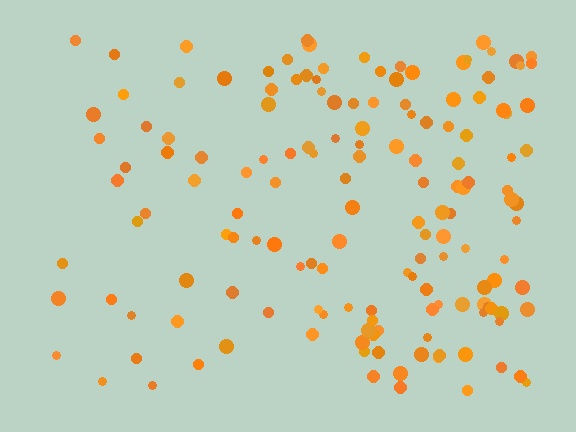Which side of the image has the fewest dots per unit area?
The left.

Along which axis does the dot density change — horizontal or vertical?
Horizontal.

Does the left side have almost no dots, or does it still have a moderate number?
Still a moderate number, just noticeably fewer than the right.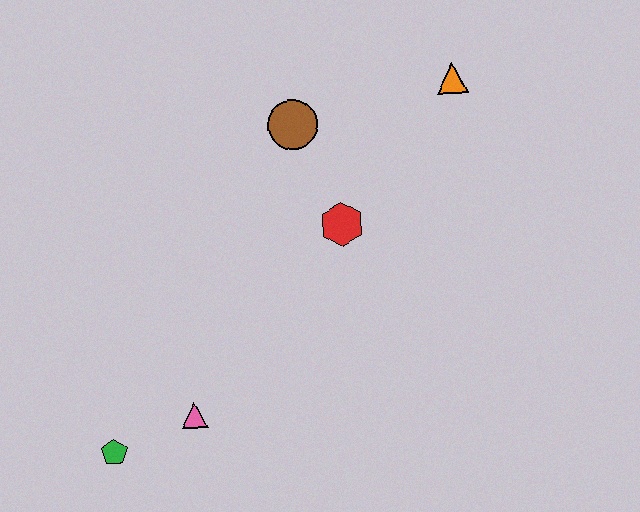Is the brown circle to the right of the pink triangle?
Yes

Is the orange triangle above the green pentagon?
Yes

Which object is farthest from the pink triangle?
The orange triangle is farthest from the pink triangle.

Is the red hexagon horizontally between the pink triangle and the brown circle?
No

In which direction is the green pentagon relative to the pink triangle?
The green pentagon is to the left of the pink triangle.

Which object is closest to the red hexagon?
The brown circle is closest to the red hexagon.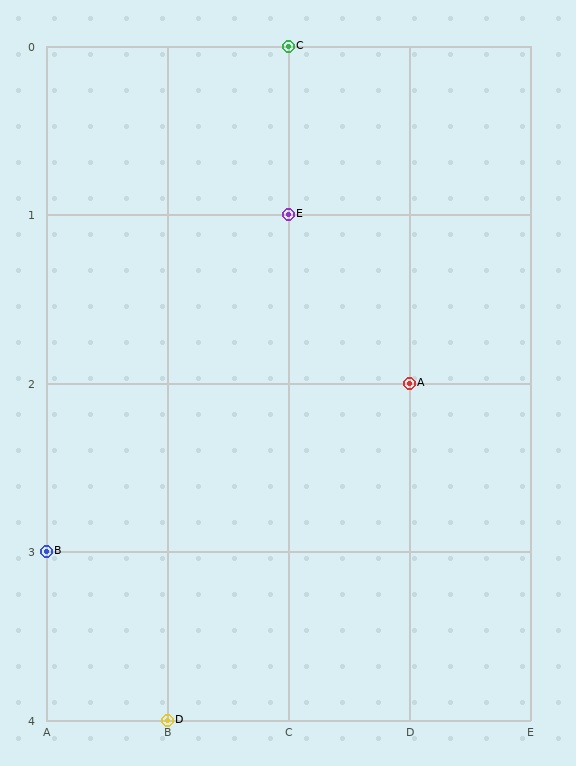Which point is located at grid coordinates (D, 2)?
Point A is at (D, 2).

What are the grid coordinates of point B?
Point B is at grid coordinates (A, 3).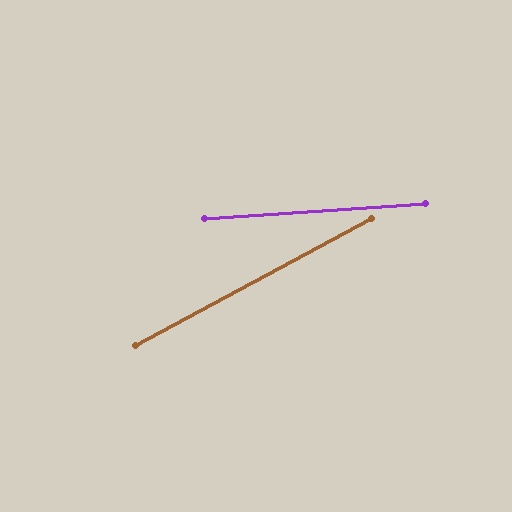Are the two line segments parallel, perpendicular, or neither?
Neither parallel nor perpendicular — they differ by about 24°.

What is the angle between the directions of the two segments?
Approximately 24 degrees.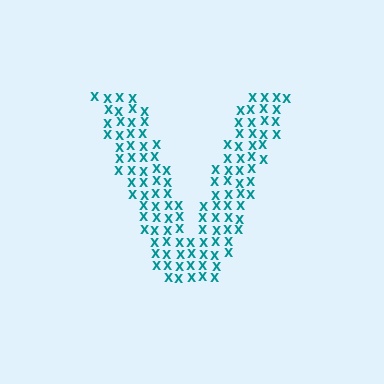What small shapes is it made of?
It is made of small letter X's.